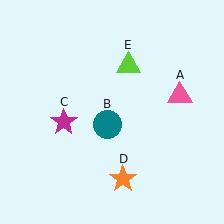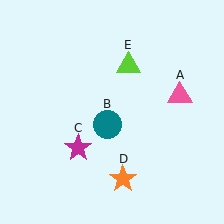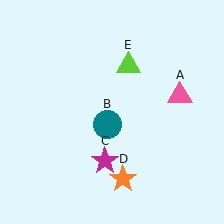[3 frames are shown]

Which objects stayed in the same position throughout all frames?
Pink triangle (object A) and teal circle (object B) and orange star (object D) and lime triangle (object E) remained stationary.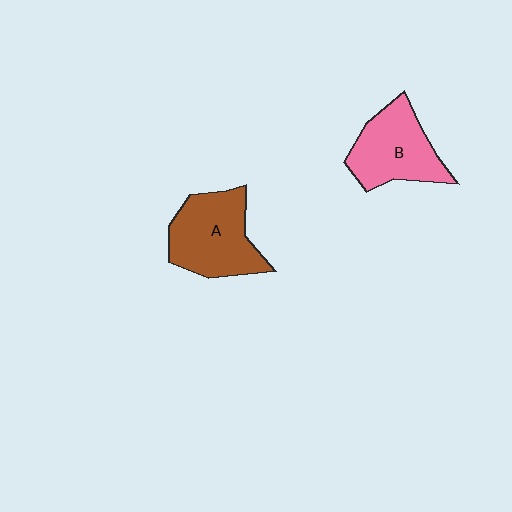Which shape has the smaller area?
Shape B (pink).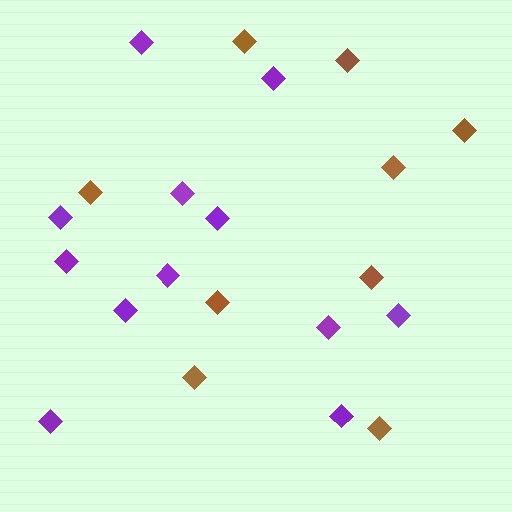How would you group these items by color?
There are 2 groups: one group of brown diamonds (9) and one group of purple diamonds (12).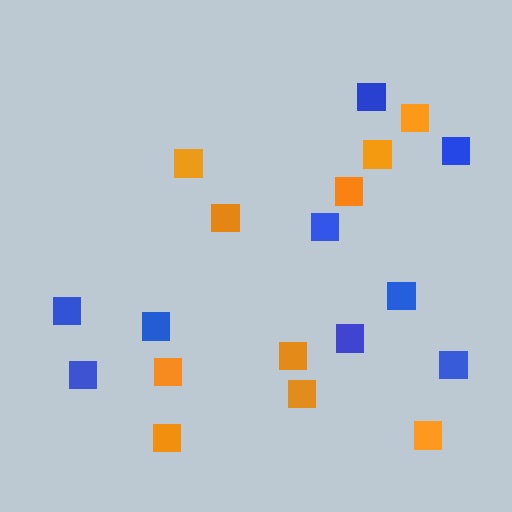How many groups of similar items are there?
There are 2 groups: one group of blue squares (9) and one group of orange squares (10).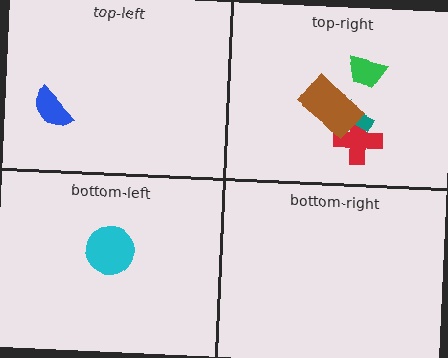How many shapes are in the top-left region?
1.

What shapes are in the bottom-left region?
The cyan circle.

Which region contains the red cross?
The top-right region.